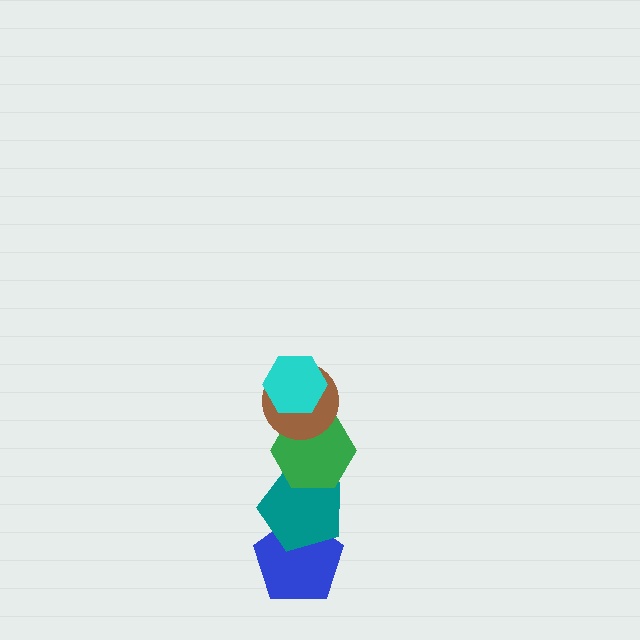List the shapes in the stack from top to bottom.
From top to bottom: the cyan hexagon, the brown circle, the green hexagon, the teal pentagon, the blue pentagon.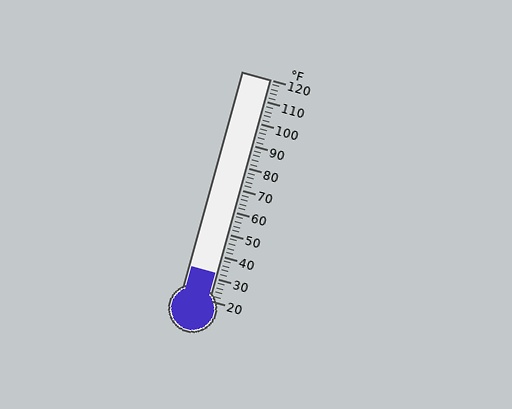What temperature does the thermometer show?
The thermometer shows approximately 32°F.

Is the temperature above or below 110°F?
The temperature is below 110°F.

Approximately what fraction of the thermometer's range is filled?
The thermometer is filled to approximately 10% of its range.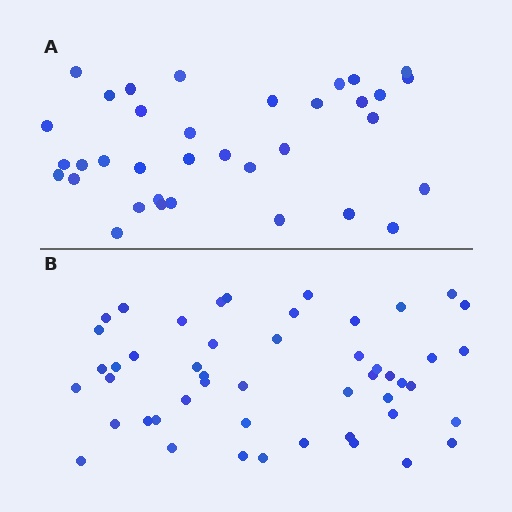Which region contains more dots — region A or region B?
Region B (the bottom region) has more dots.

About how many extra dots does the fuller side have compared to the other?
Region B has approximately 15 more dots than region A.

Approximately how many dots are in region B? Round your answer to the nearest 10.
About 50 dots. (The exact count is 49, which rounds to 50.)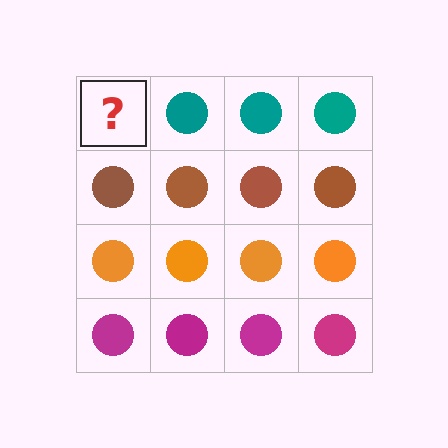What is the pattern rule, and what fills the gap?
The rule is that each row has a consistent color. The gap should be filled with a teal circle.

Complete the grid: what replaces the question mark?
The question mark should be replaced with a teal circle.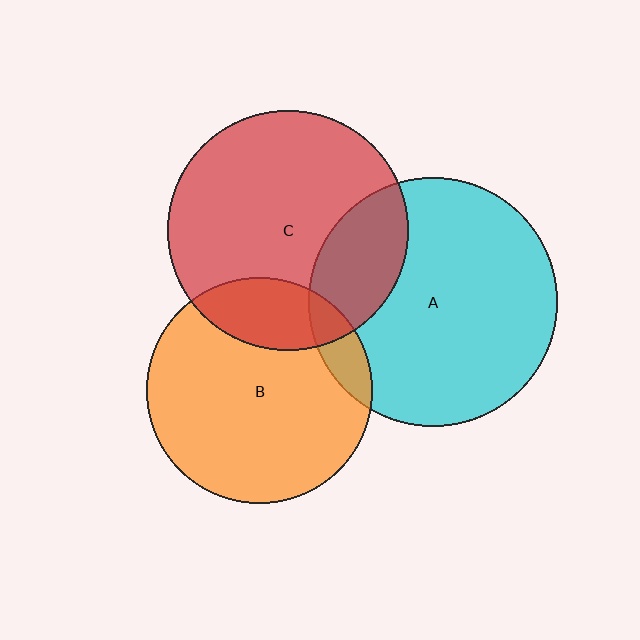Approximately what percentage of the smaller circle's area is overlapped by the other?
Approximately 25%.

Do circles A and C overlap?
Yes.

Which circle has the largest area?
Circle A (cyan).